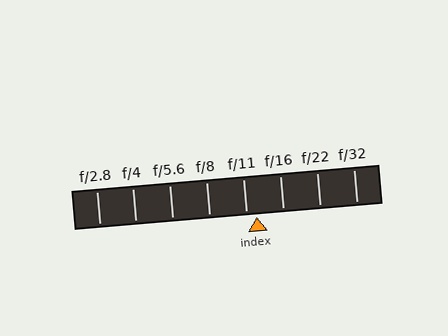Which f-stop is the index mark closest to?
The index mark is closest to f/11.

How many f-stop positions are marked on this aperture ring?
There are 8 f-stop positions marked.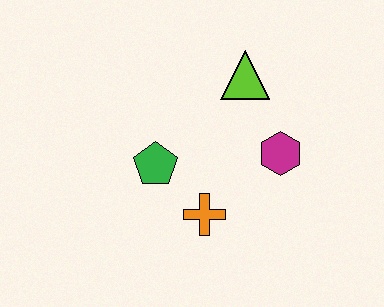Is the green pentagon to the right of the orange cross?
No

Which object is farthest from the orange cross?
The lime triangle is farthest from the orange cross.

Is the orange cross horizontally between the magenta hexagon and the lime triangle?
No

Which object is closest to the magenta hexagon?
The lime triangle is closest to the magenta hexagon.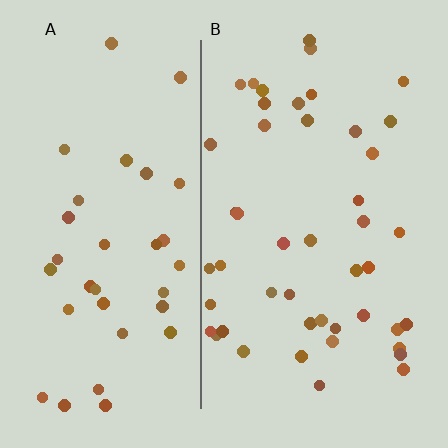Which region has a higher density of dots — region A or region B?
B (the right).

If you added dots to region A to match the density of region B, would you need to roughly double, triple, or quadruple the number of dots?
Approximately double.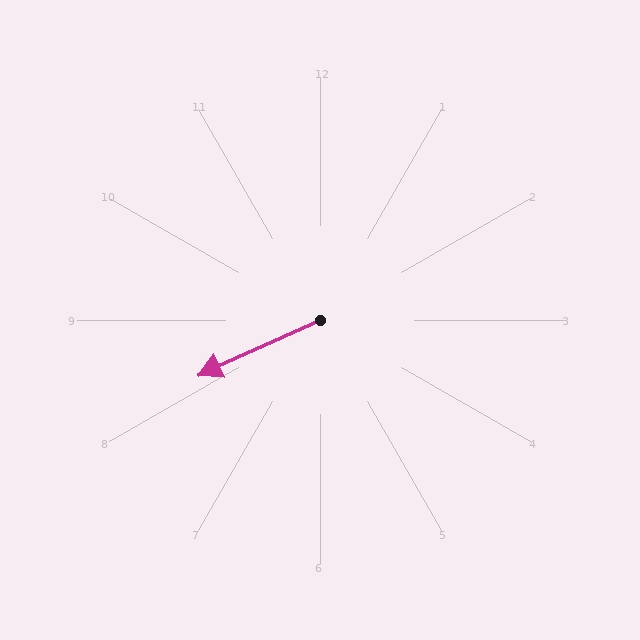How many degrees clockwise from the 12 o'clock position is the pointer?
Approximately 246 degrees.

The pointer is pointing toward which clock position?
Roughly 8 o'clock.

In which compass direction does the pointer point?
Southwest.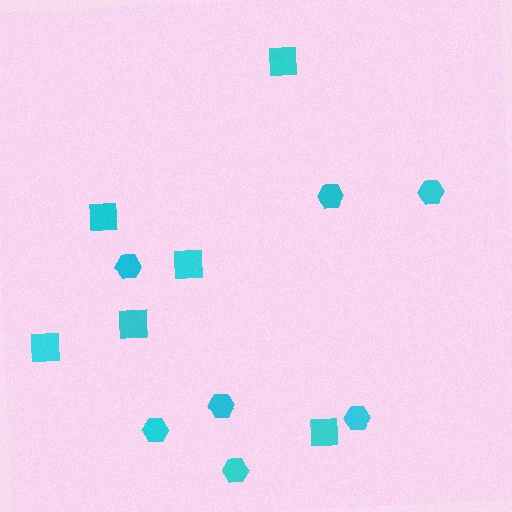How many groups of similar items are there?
There are 2 groups: one group of hexagons (7) and one group of squares (6).